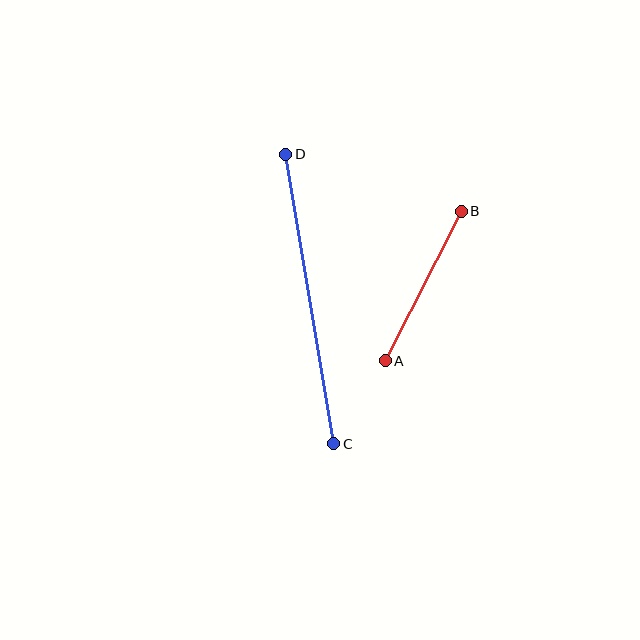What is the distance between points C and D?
The distance is approximately 294 pixels.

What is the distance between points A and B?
The distance is approximately 167 pixels.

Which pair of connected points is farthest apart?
Points C and D are farthest apart.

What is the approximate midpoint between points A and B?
The midpoint is at approximately (423, 286) pixels.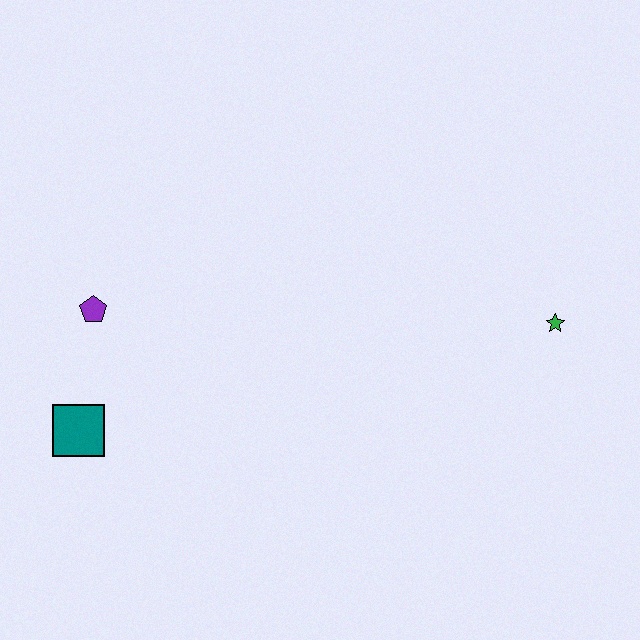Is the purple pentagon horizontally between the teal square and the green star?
Yes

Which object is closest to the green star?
The purple pentagon is closest to the green star.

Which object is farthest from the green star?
The teal square is farthest from the green star.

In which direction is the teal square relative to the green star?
The teal square is to the left of the green star.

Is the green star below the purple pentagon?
Yes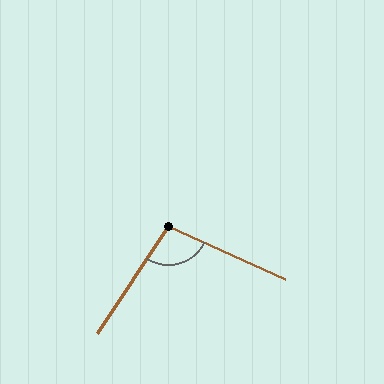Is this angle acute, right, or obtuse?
It is obtuse.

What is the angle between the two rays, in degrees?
Approximately 99 degrees.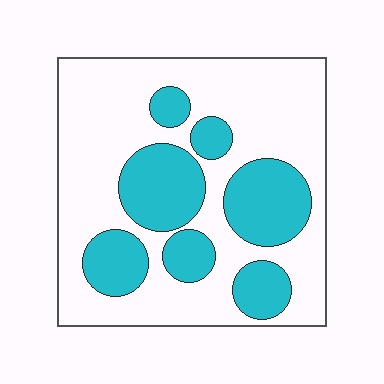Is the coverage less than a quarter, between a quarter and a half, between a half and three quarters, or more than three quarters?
Between a quarter and a half.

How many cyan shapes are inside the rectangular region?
7.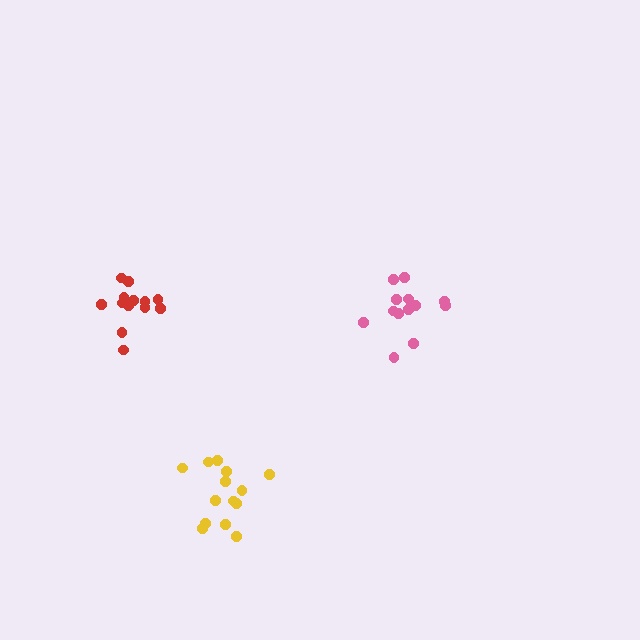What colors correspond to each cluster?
The clusters are colored: yellow, red, pink.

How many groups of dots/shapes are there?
There are 3 groups.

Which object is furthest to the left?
The red cluster is leftmost.